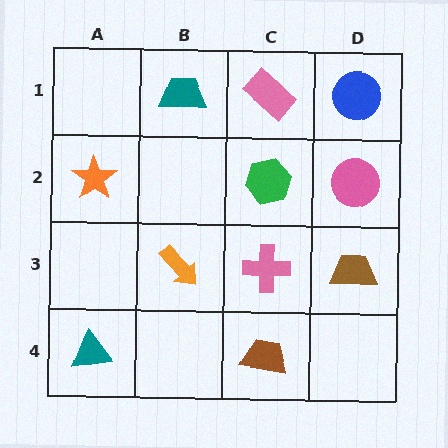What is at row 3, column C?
A pink cross.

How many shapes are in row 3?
3 shapes.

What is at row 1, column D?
A blue circle.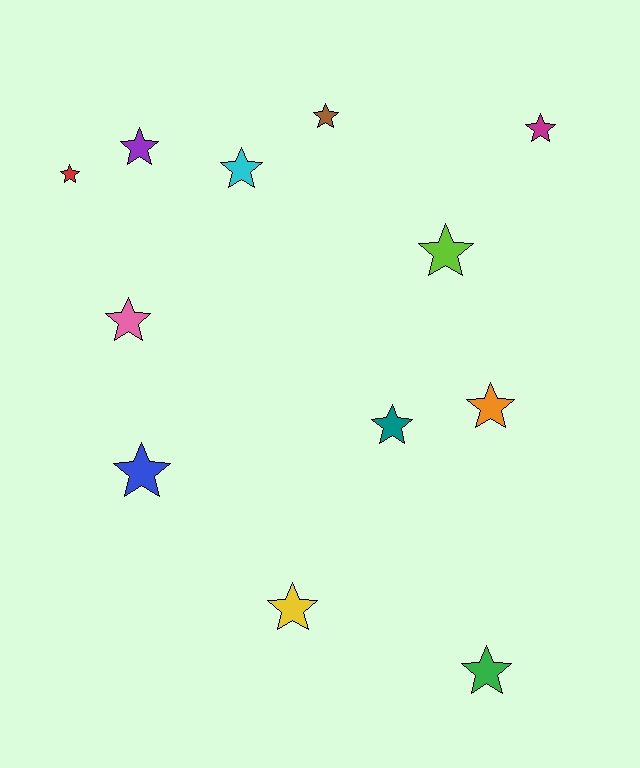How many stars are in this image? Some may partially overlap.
There are 12 stars.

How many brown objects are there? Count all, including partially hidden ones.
There is 1 brown object.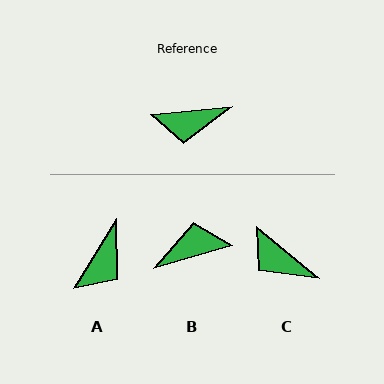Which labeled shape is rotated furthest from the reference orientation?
B, about 169 degrees away.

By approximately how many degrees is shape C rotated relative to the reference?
Approximately 45 degrees clockwise.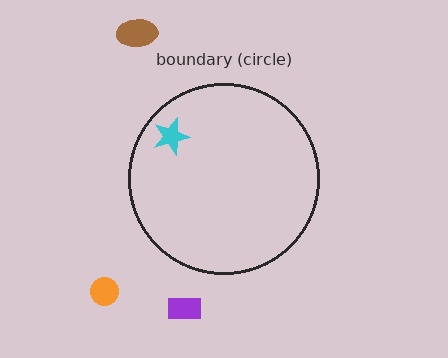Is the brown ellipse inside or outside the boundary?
Outside.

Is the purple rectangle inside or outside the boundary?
Outside.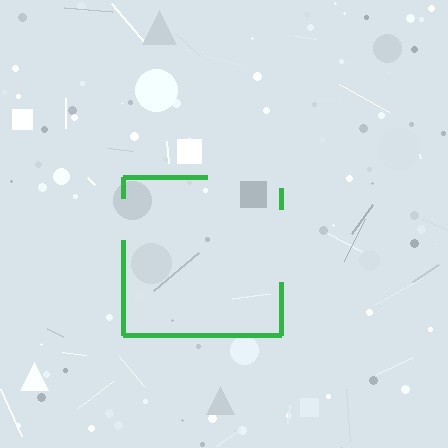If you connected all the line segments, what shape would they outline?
They would outline a square.